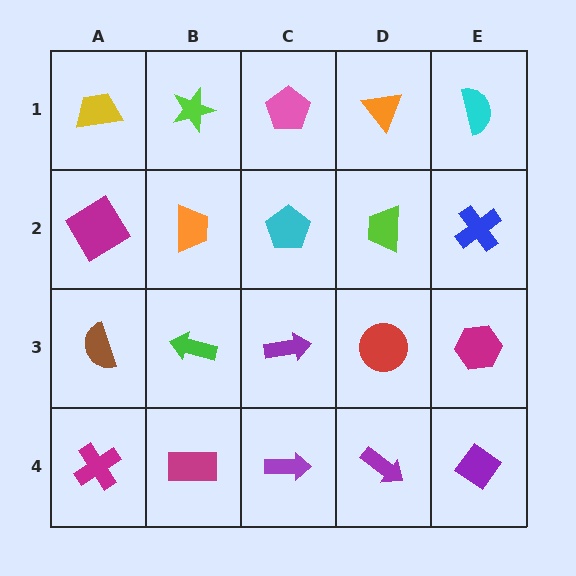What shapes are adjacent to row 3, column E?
A blue cross (row 2, column E), a purple diamond (row 4, column E), a red circle (row 3, column D).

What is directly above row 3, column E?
A blue cross.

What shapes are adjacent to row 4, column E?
A magenta hexagon (row 3, column E), a purple arrow (row 4, column D).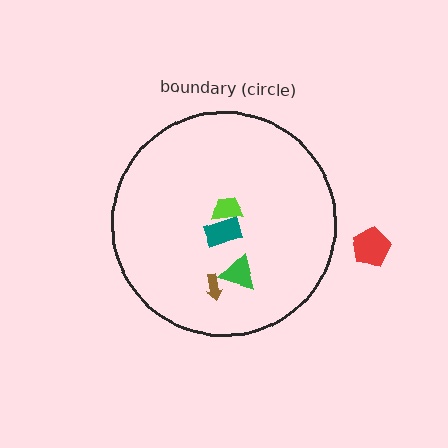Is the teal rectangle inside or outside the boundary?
Inside.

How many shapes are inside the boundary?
4 inside, 1 outside.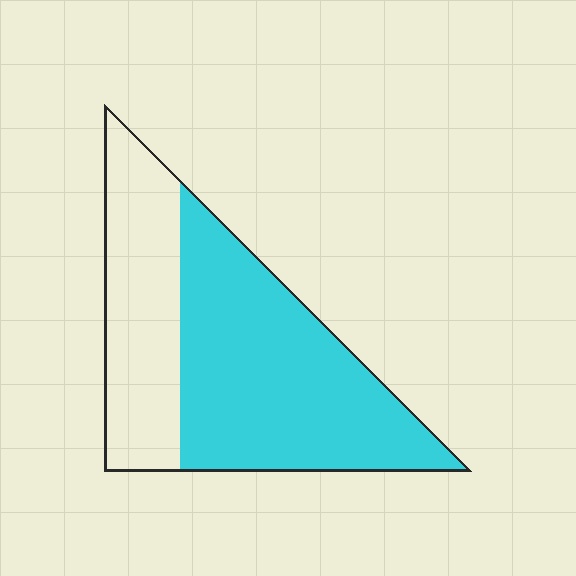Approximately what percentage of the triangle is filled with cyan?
Approximately 65%.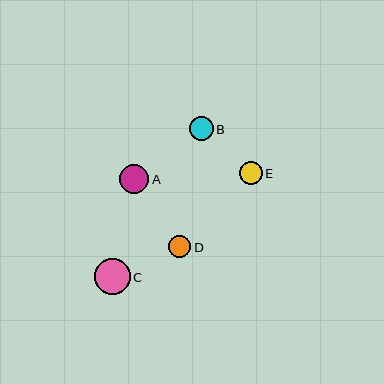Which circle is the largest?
Circle C is the largest with a size of approximately 36 pixels.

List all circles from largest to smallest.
From largest to smallest: C, A, B, E, D.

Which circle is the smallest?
Circle D is the smallest with a size of approximately 22 pixels.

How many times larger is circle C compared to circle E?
Circle C is approximately 1.6 times the size of circle E.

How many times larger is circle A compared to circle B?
Circle A is approximately 1.2 times the size of circle B.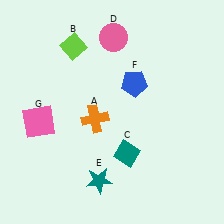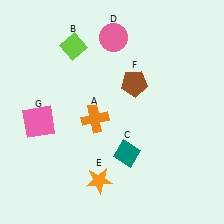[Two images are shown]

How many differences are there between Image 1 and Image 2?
There are 2 differences between the two images.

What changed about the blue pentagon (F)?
In Image 1, F is blue. In Image 2, it changed to brown.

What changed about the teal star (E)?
In Image 1, E is teal. In Image 2, it changed to orange.